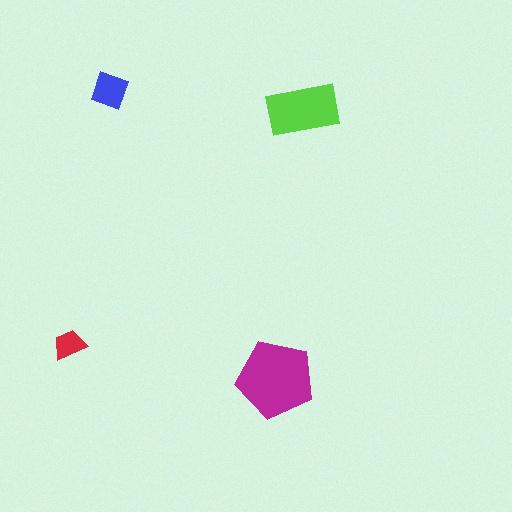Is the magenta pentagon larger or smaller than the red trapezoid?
Larger.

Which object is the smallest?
The red trapezoid.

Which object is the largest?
The magenta pentagon.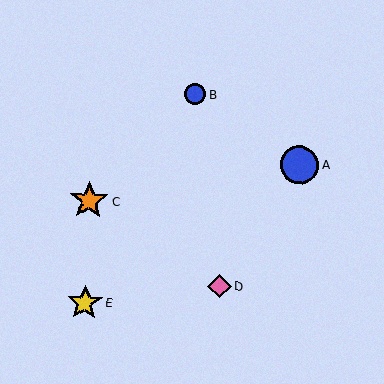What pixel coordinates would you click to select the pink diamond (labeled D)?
Click at (220, 286) to select the pink diamond D.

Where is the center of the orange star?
The center of the orange star is at (89, 200).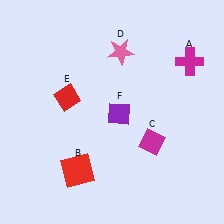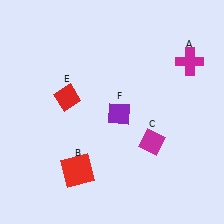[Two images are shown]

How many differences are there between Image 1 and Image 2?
There is 1 difference between the two images.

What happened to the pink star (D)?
The pink star (D) was removed in Image 2. It was in the top-right area of Image 1.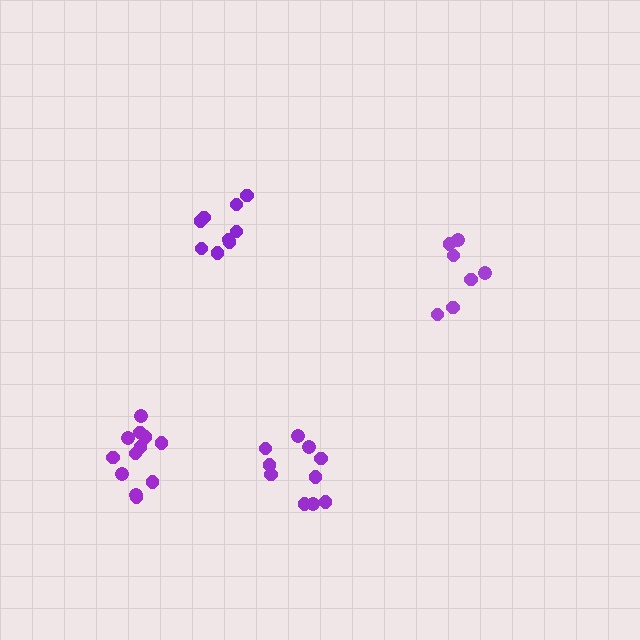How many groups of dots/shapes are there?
There are 4 groups.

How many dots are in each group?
Group 1: 10 dots, Group 2: 13 dots, Group 3: 9 dots, Group 4: 7 dots (39 total).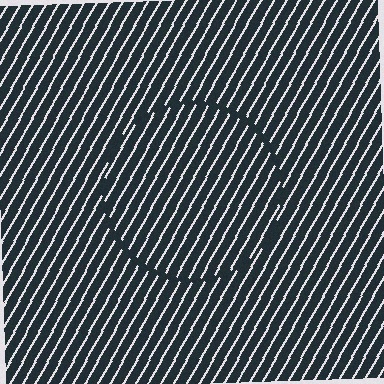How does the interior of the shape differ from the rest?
The interior of the shape contains the same grating, shifted by half a period — the contour is defined by the phase discontinuity where line-ends from the inner and outer gratings abut.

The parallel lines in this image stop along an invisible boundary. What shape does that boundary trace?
An illusory circle. The interior of the shape contains the same grating, shifted by half a period — the contour is defined by the phase discontinuity where line-ends from the inner and outer gratings abut.